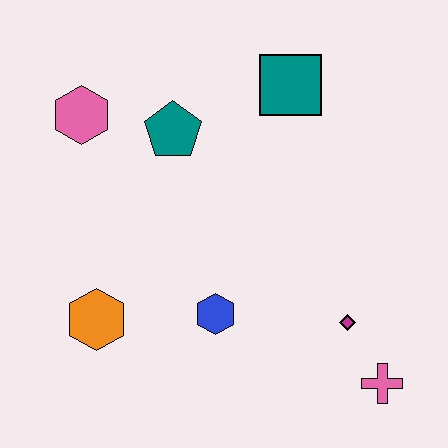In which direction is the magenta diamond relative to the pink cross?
The magenta diamond is above the pink cross.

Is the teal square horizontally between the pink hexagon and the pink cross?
Yes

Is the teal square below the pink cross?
No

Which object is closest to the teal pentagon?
The pink hexagon is closest to the teal pentagon.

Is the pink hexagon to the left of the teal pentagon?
Yes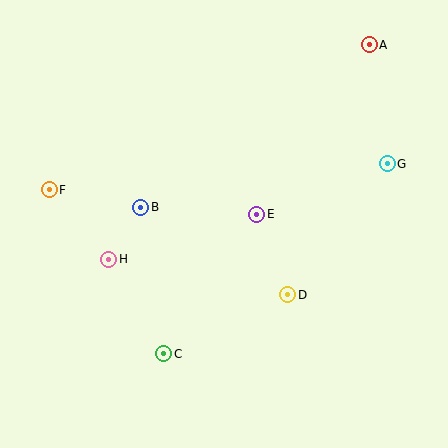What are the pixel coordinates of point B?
Point B is at (141, 207).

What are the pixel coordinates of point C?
Point C is at (164, 354).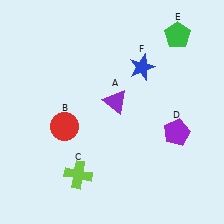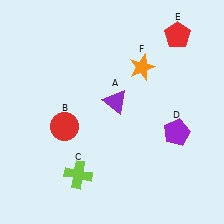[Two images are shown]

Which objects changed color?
E changed from green to red. F changed from blue to orange.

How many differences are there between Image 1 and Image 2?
There are 2 differences between the two images.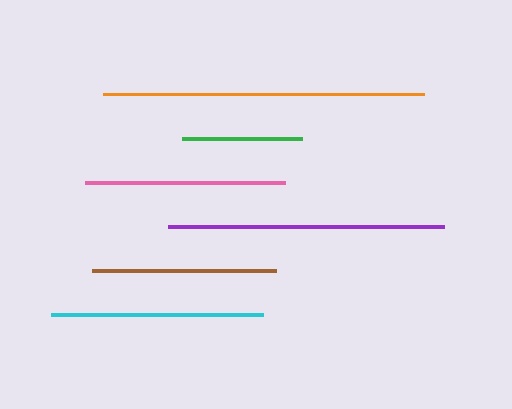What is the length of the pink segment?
The pink segment is approximately 200 pixels long.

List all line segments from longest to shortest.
From longest to shortest: orange, purple, cyan, pink, brown, green.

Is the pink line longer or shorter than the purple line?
The purple line is longer than the pink line.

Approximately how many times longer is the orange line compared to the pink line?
The orange line is approximately 1.6 times the length of the pink line.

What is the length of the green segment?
The green segment is approximately 120 pixels long.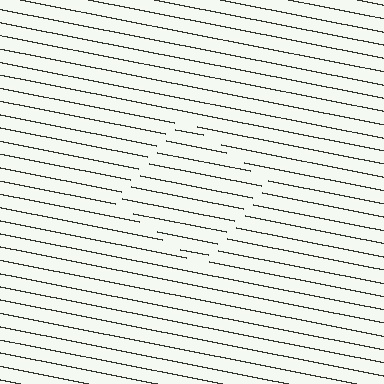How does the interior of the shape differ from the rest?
The interior of the shape contains the same grating, shifted by half a period — the contour is defined by the phase discontinuity where line-ends from the inner and outer gratings abut.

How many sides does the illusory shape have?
4 sides — the line-ends trace a square.